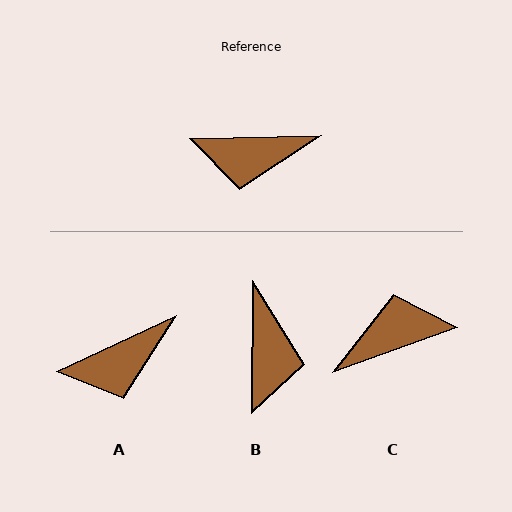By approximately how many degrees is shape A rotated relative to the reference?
Approximately 24 degrees counter-clockwise.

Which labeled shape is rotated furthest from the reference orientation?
C, about 162 degrees away.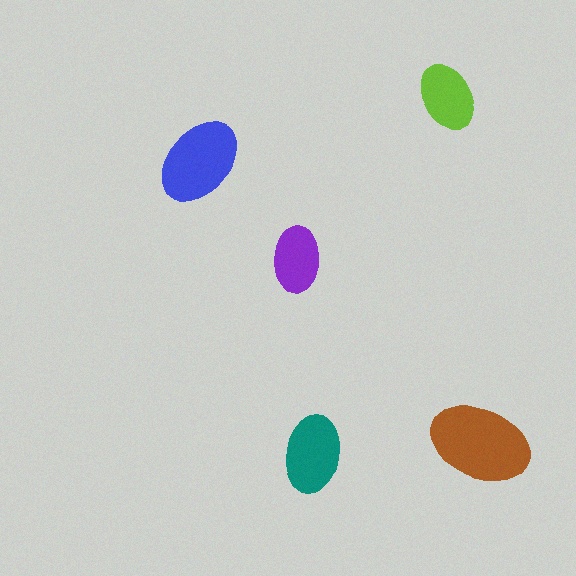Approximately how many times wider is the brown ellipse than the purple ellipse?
About 1.5 times wider.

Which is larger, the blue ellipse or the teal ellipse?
The blue one.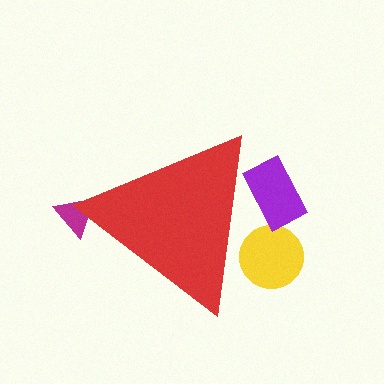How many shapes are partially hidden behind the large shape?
3 shapes are partially hidden.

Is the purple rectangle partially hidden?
Yes, the purple rectangle is partially hidden behind the red triangle.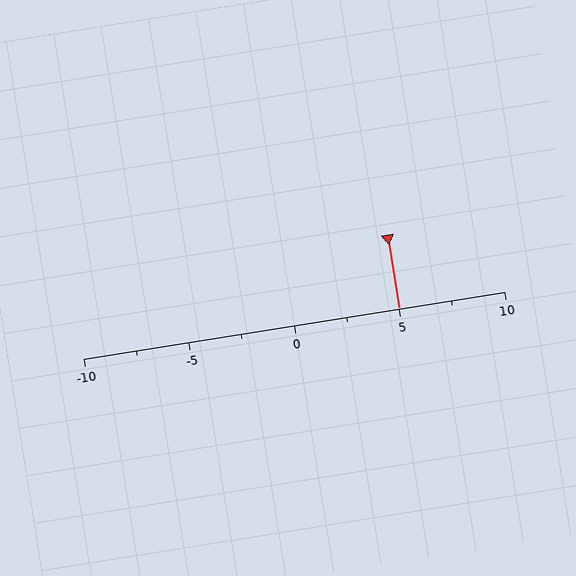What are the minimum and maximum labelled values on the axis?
The axis runs from -10 to 10.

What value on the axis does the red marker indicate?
The marker indicates approximately 5.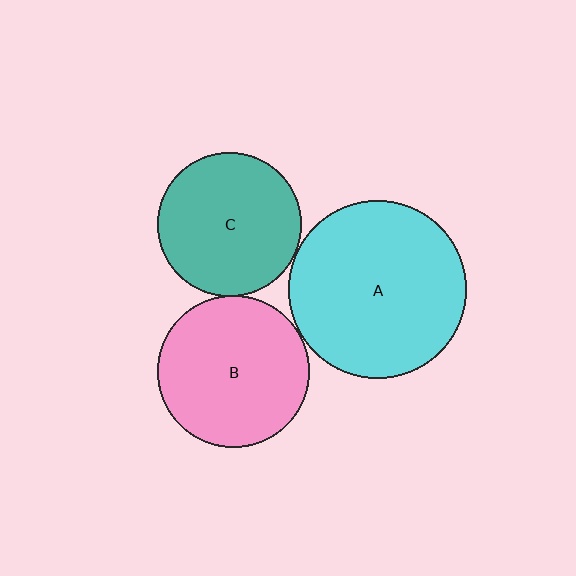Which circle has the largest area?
Circle A (cyan).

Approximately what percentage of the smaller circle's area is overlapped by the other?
Approximately 5%.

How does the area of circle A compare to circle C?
Approximately 1.5 times.